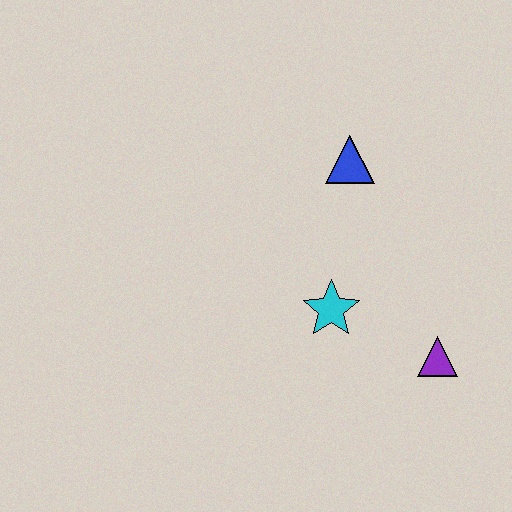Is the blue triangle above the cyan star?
Yes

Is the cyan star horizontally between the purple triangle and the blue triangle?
No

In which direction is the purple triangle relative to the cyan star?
The purple triangle is to the right of the cyan star.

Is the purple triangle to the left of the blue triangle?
No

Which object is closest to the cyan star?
The purple triangle is closest to the cyan star.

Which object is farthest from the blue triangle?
The purple triangle is farthest from the blue triangle.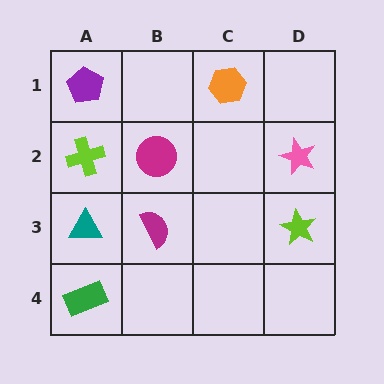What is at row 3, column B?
A magenta semicircle.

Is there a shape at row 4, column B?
No, that cell is empty.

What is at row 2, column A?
A lime cross.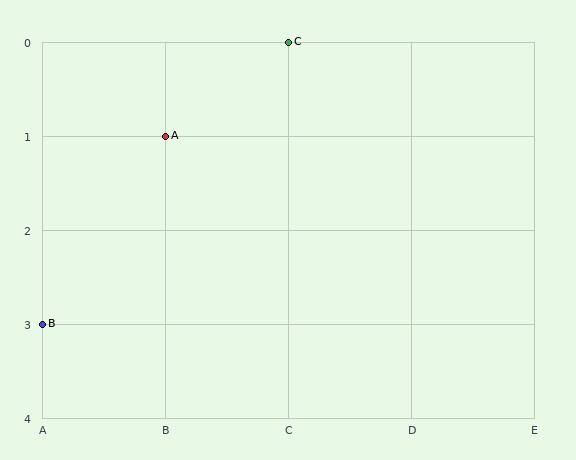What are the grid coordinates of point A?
Point A is at grid coordinates (B, 1).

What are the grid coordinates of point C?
Point C is at grid coordinates (C, 0).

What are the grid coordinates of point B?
Point B is at grid coordinates (A, 3).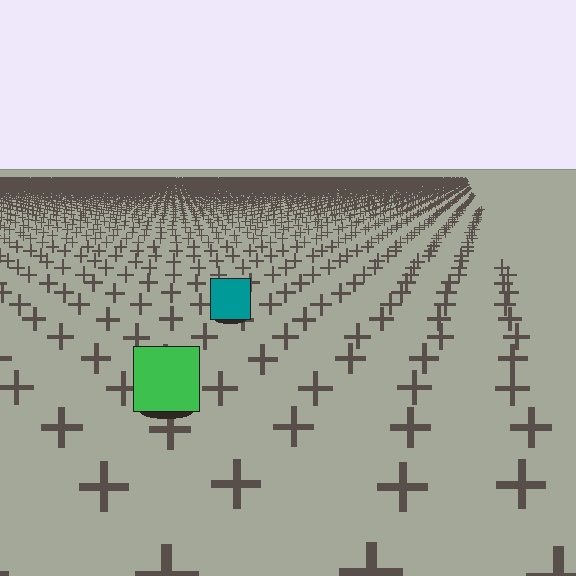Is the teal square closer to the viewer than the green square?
No. The green square is closer — you can tell from the texture gradient: the ground texture is coarser near it.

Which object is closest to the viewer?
The green square is closest. The texture marks near it are larger and more spread out.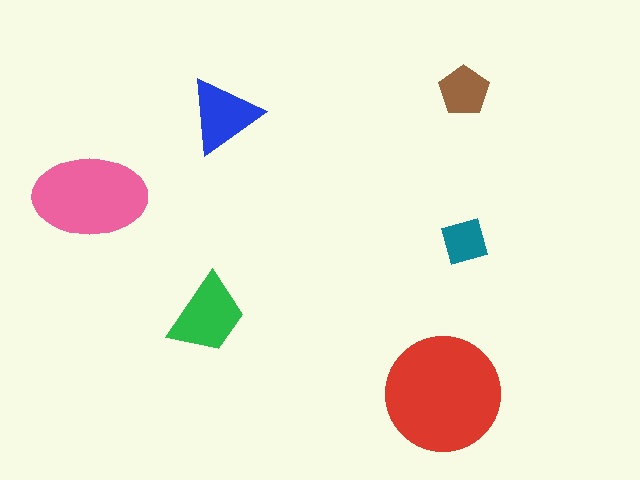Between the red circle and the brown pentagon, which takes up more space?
The red circle.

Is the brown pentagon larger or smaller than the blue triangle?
Smaller.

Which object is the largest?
The red circle.